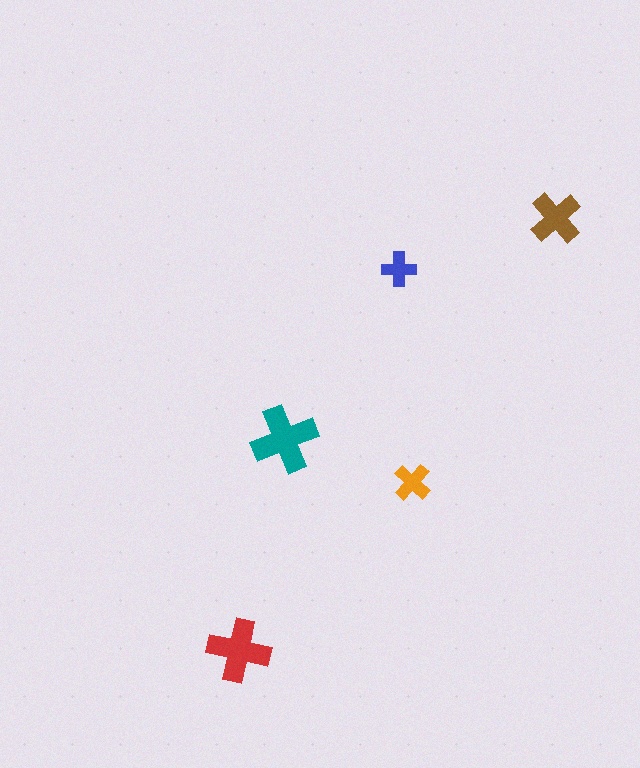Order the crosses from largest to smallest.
the teal one, the red one, the brown one, the orange one, the blue one.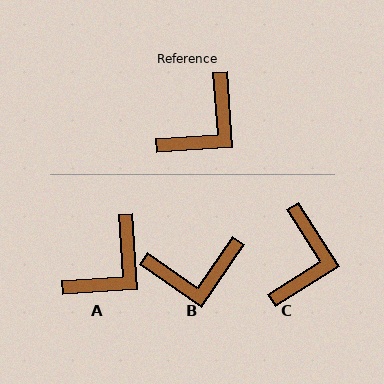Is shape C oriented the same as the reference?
No, it is off by about 28 degrees.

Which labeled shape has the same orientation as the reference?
A.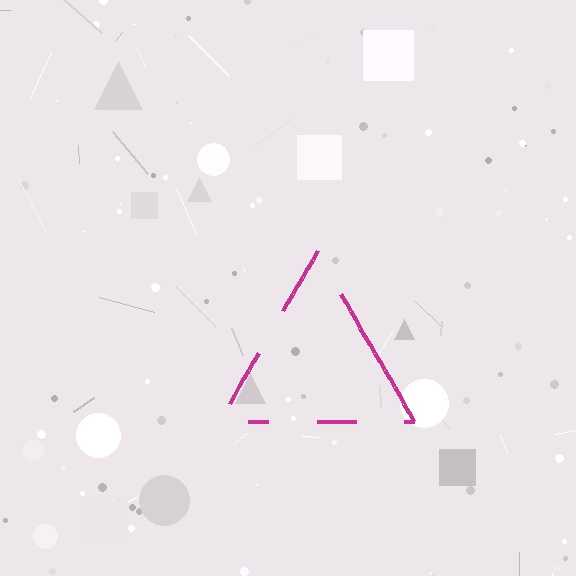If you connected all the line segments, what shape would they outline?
They would outline a triangle.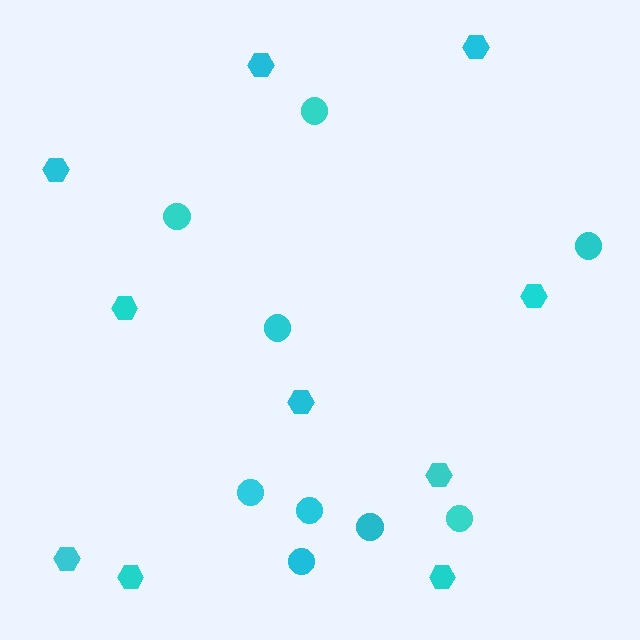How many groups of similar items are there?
There are 2 groups: one group of circles (9) and one group of hexagons (10).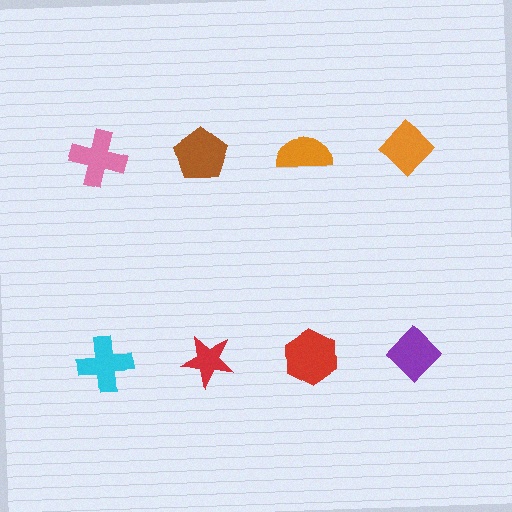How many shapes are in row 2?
4 shapes.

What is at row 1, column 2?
A brown pentagon.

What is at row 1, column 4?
An orange diamond.